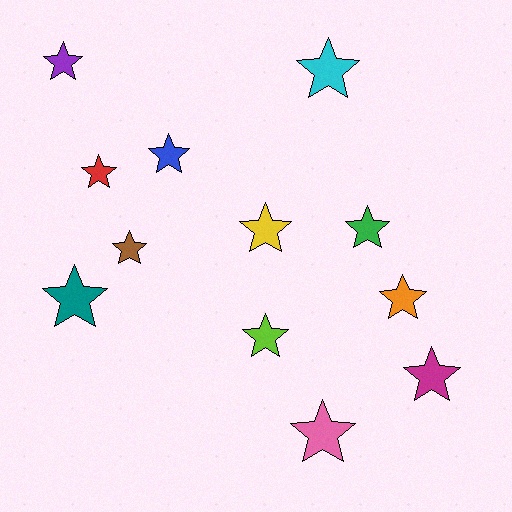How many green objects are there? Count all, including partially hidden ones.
There is 1 green object.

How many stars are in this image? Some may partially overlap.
There are 12 stars.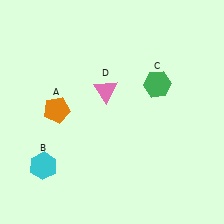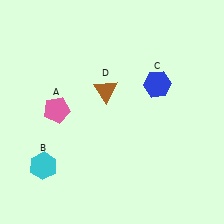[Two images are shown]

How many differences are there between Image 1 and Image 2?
There are 3 differences between the two images.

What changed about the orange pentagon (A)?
In Image 1, A is orange. In Image 2, it changed to pink.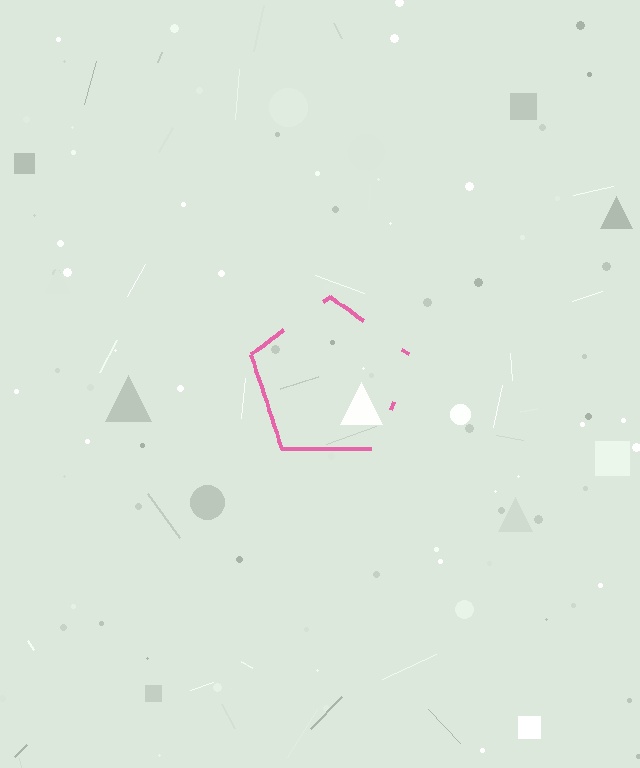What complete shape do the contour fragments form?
The contour fragments form a pentagon.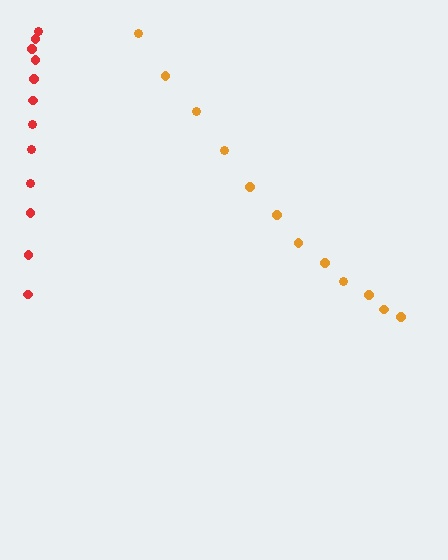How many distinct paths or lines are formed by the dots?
There are 2 distinct paths.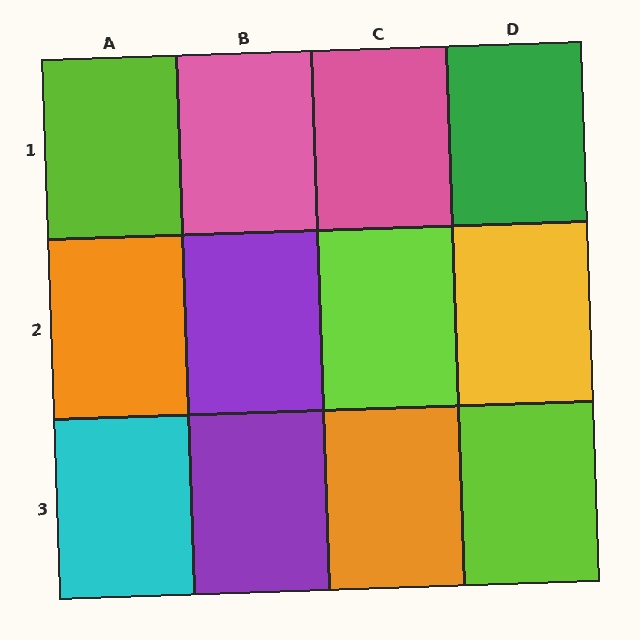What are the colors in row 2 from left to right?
Orange, purple, lime, yellow.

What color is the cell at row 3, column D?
Lime.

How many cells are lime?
3 cells are lime.